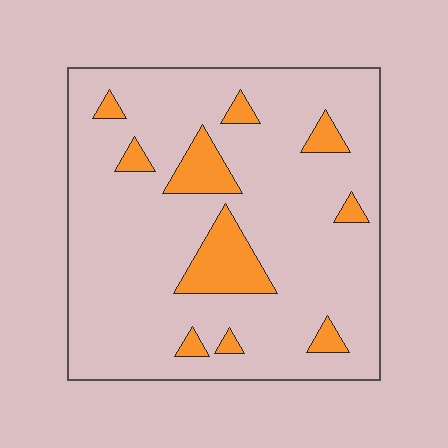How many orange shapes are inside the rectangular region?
10.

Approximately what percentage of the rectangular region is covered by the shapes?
Approximately 15%.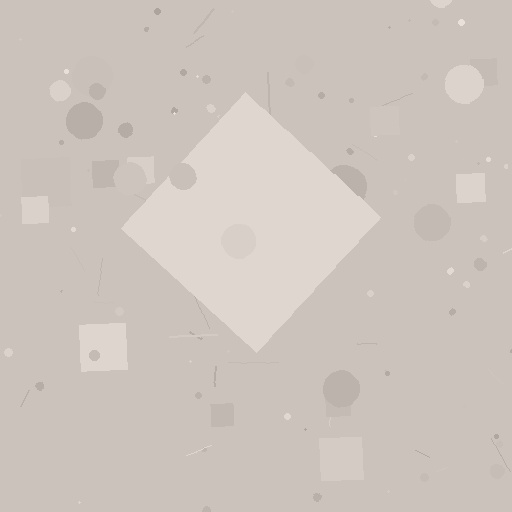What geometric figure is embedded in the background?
A diamond is embedded in the background.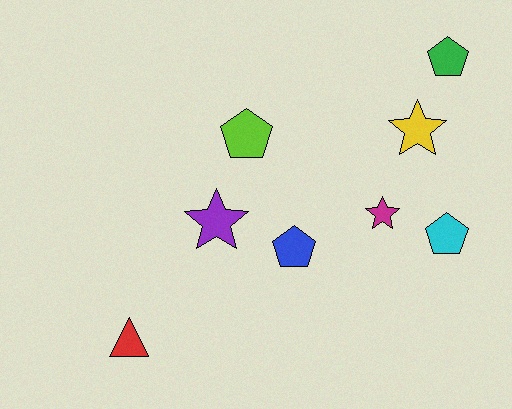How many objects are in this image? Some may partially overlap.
There are 8 objects.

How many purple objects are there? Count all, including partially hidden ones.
There is 1 purple object.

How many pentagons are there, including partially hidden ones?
There are 4 pentagons.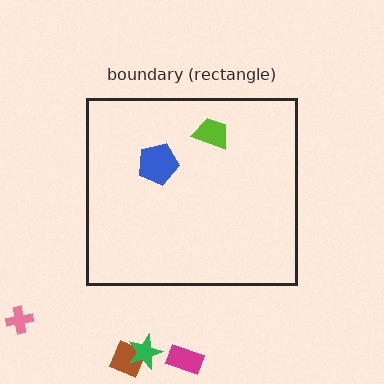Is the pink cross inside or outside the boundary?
Outside.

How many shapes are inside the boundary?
2 inside, 4 outside.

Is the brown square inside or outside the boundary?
Outside.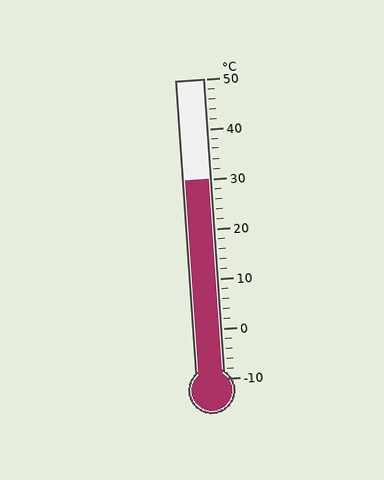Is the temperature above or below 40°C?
The temperature is below 40°C.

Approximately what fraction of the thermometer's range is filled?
The thermometer is filled to approximately 65% of its range.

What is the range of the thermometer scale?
The thermometer scale ranges from -10°C to 50°C.